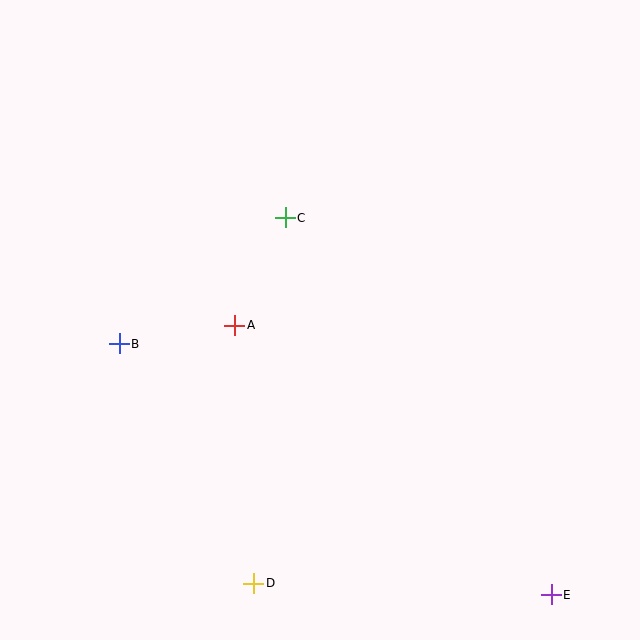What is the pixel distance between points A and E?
The distance between A and E is 416 pixels.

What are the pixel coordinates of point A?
Point A is at (235, 325).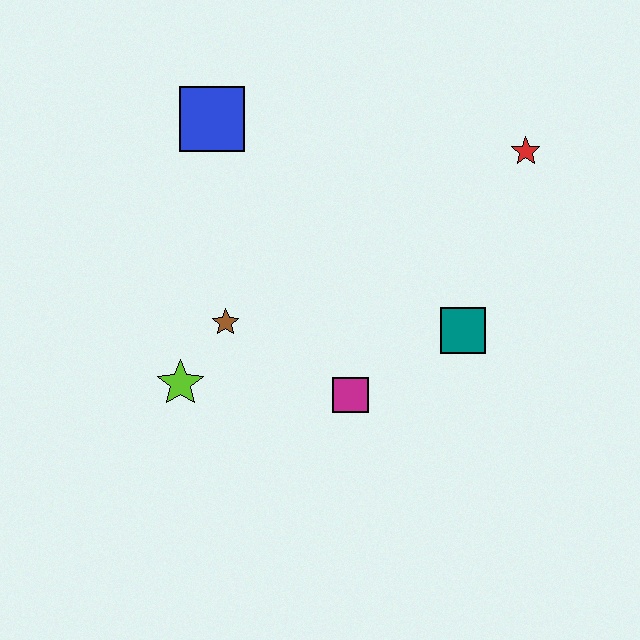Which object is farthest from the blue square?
The teal square is farthest from the blue square.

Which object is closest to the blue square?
The brown star is closest to the blue square.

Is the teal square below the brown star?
Yes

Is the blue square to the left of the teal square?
Yes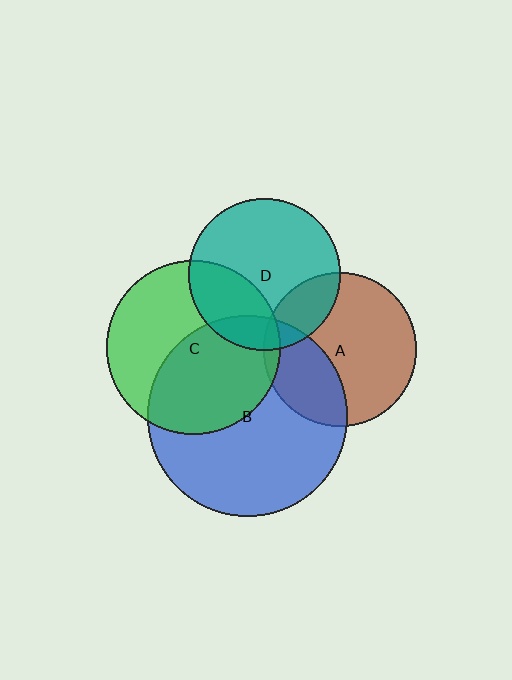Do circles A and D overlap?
Yes.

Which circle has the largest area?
Circle B (blue).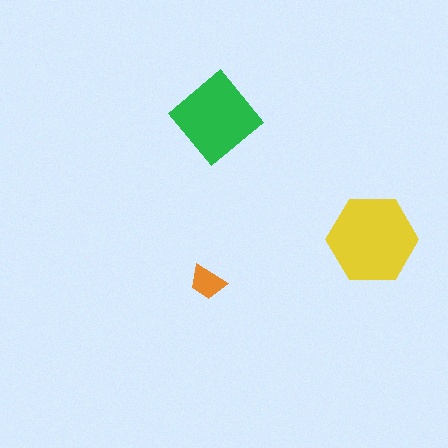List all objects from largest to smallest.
The yellow hexagon, the green diamond, the orange trapezoid.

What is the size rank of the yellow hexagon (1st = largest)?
1st.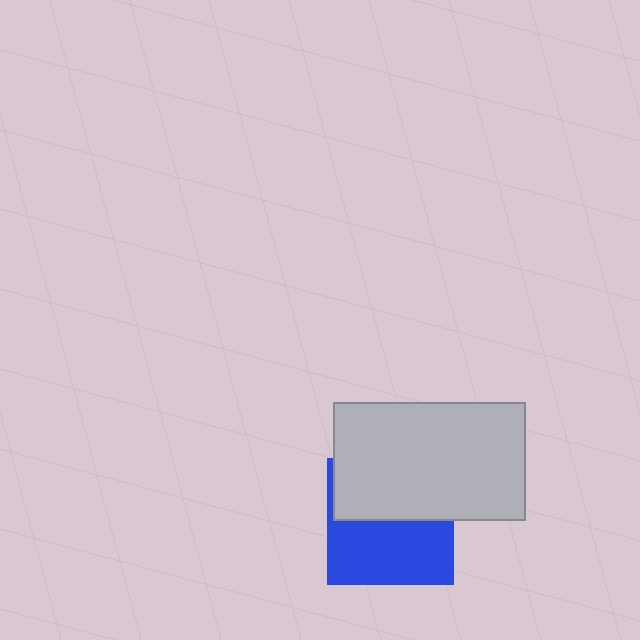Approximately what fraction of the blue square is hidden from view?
Roughly 48% of the blue square is hidden behind the light gray rectangle.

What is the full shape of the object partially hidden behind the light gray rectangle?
The partially hidden object is a blue square.